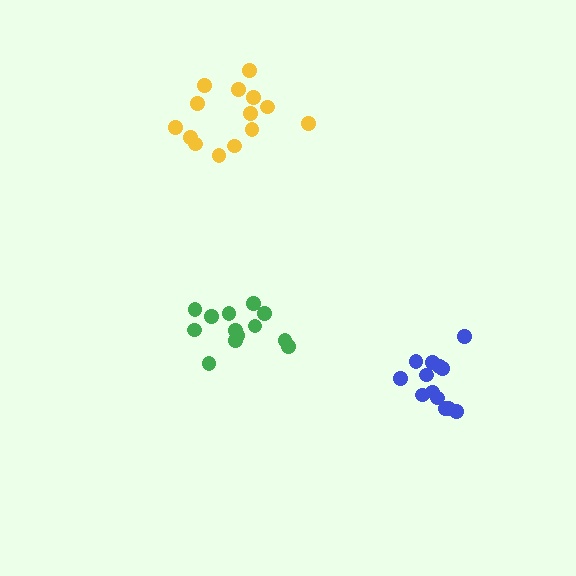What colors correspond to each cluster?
The clusters are colored: blue, green, yellow.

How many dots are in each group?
Group 1: 13 dots, Group 2: 13 dots, Group 3: 14 dots (40 total).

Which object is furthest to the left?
The green cluster is leftmost.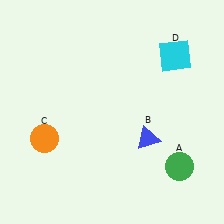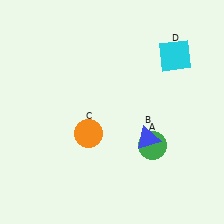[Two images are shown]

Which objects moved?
The objects that moved are: the green circle (A), the orange circle (C).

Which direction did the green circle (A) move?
The green circle (A) moved left.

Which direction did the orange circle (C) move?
The orange circle (C) moved right.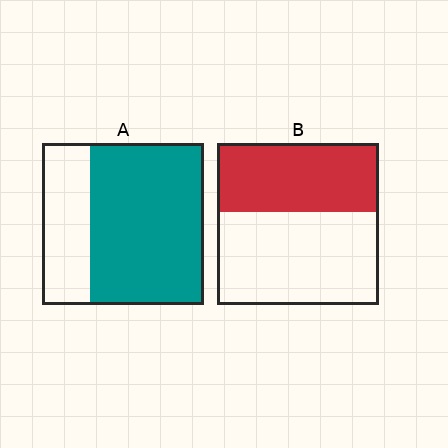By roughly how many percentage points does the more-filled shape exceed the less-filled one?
By roughly 30 percentage points (A over B).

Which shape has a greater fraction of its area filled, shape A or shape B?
Shape A.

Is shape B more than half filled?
No.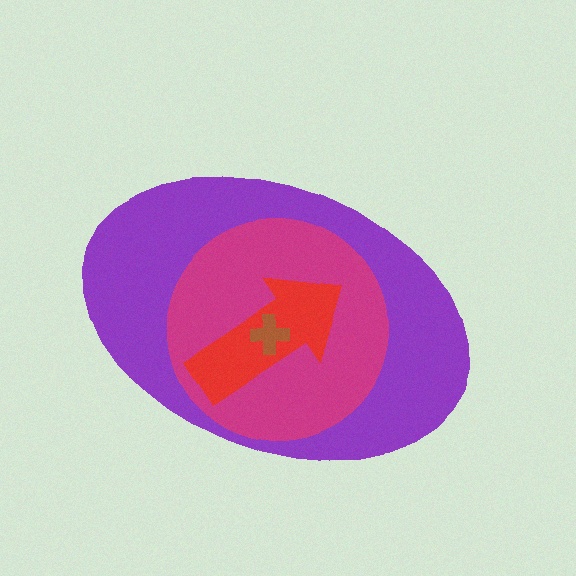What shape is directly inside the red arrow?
The brown cross.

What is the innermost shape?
The brown cross.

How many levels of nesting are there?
4.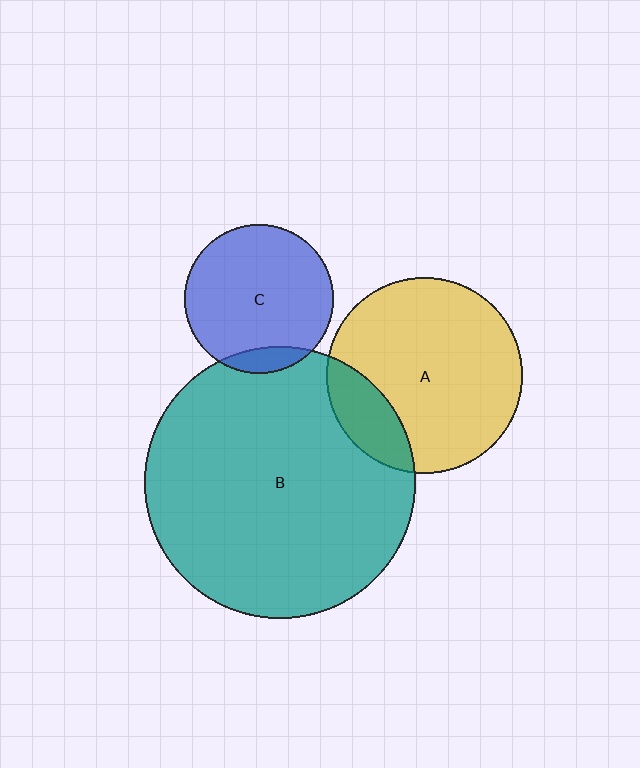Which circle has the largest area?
Circle B (teal).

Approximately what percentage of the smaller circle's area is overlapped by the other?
Approximately 20%.